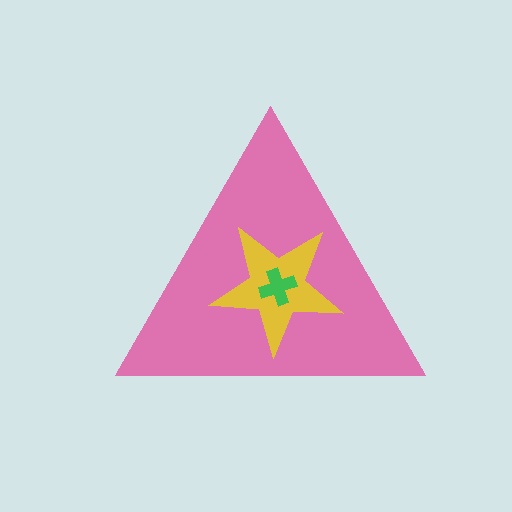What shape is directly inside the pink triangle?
The yellow star.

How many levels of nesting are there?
3.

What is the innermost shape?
The green cross.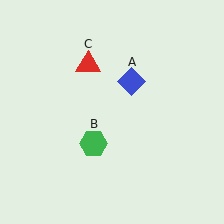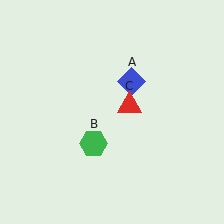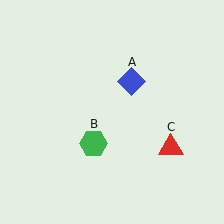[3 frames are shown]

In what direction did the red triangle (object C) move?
The red triangle (object C) moved down and to the right.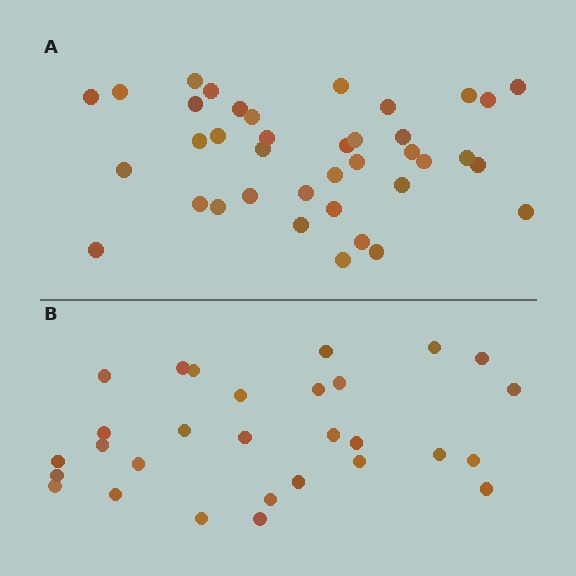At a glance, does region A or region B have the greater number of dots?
Region A (the top region) has more dots.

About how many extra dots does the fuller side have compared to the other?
Region A has roughly 8 or so more dots than region B.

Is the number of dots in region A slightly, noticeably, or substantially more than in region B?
Region A has noticeably more, but not dramatically so. The ratio is roughly 1.3 to 1.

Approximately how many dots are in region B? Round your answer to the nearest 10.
About 30 dots. (The exact count is 29, which rounds to 30.)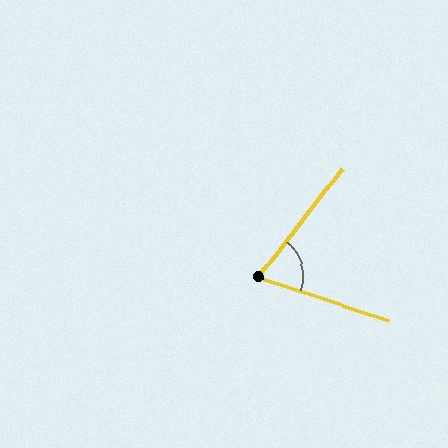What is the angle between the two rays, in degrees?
Approximately 71 degrees.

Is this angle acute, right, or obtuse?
It is acute.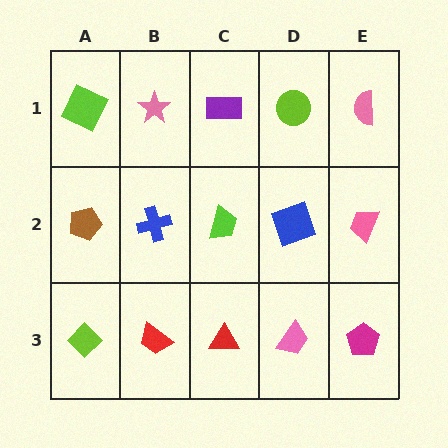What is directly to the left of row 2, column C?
A blue cross.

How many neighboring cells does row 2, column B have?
4.